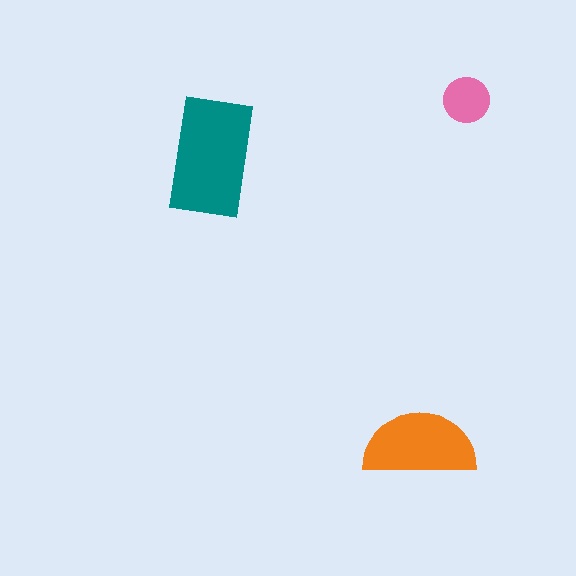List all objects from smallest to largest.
The pink circle, the orange semicircle, the teal rectangle.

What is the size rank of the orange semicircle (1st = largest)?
2nd.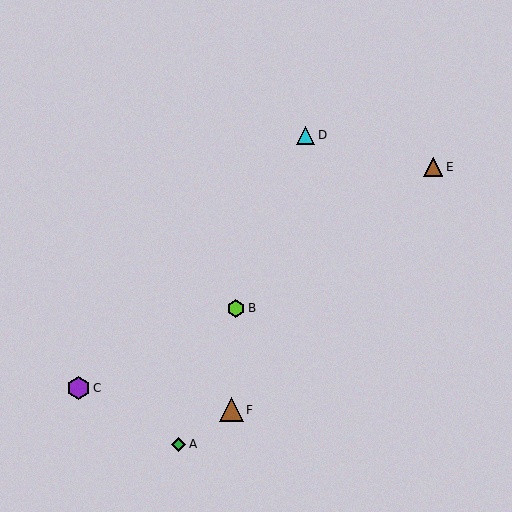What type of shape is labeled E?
Shape E is a brown triangle.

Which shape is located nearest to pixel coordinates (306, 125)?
The cyan triangle (labeled D) at (306, 135) is nearest to that location.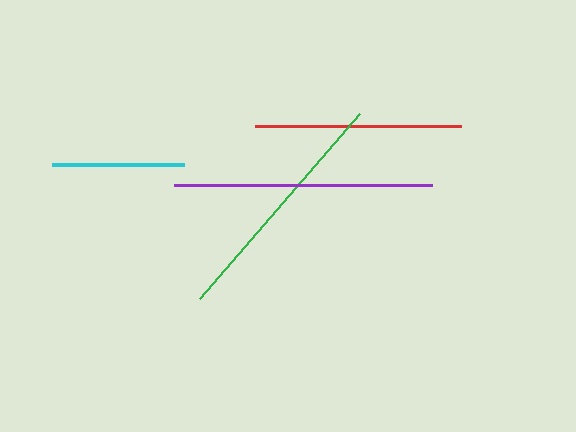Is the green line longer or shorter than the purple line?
The purple line is longer than the green line.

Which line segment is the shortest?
The cyan line is the shortest at approximately 132 pixels.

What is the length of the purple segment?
The purple segment is approximately 259 pixels long.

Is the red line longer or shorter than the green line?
The green line is longer than the red line.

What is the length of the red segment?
The red segment is approximately 206 pixels long.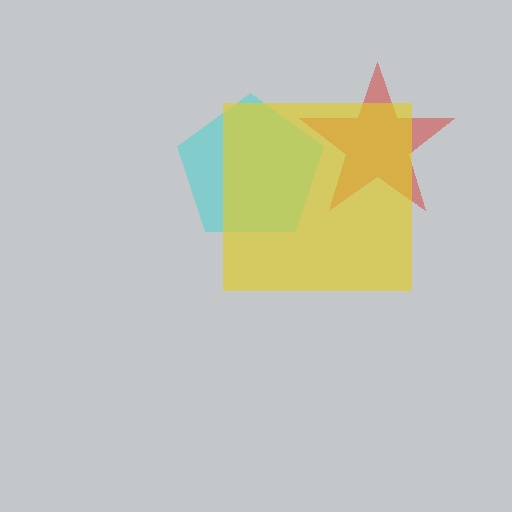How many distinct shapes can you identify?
There are 3 distinct shapes: a cyan pentagon, a red star, a yellow square.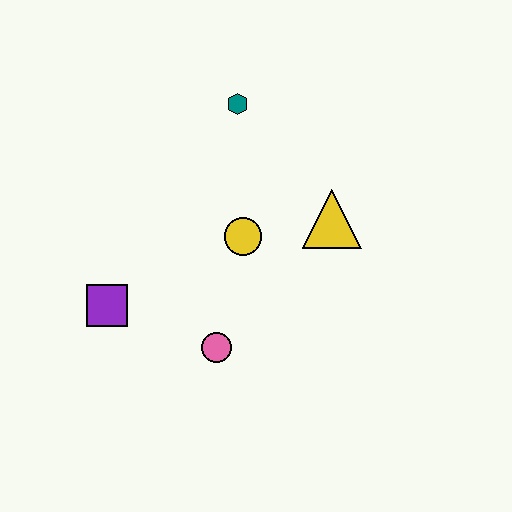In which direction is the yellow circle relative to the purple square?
The yellow circle is to the right of the purple square.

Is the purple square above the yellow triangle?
No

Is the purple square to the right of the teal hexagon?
No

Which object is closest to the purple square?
The pink circle is closest to the purple square.